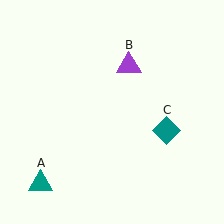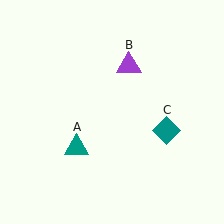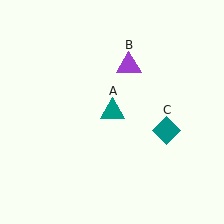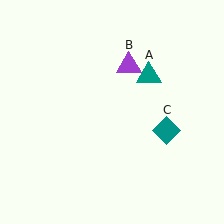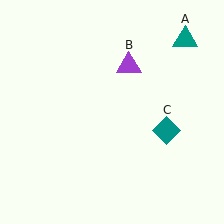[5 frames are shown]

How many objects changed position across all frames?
1 object changed position: teal triangle (object A).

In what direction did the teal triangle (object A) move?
The teal triangle (object A) moved up and to the right.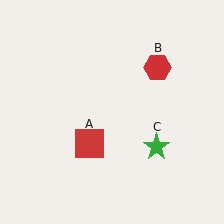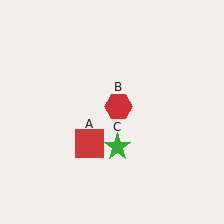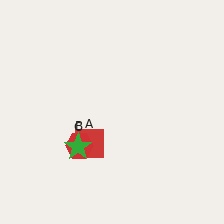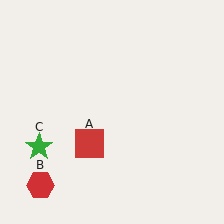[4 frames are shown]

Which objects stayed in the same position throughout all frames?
Red square (object A) remained stationary.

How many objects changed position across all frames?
2 objects changed position: red hexagon (object B), green star (object C).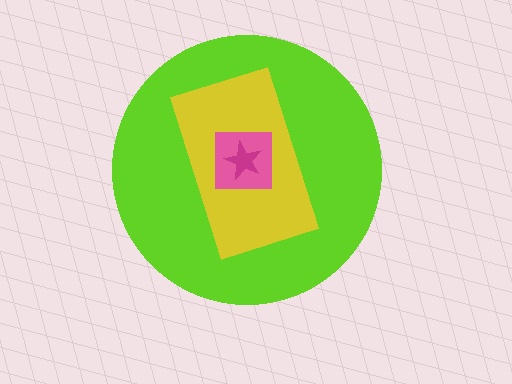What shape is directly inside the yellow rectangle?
The pink square.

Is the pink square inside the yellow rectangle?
Yes.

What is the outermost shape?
The lime circle.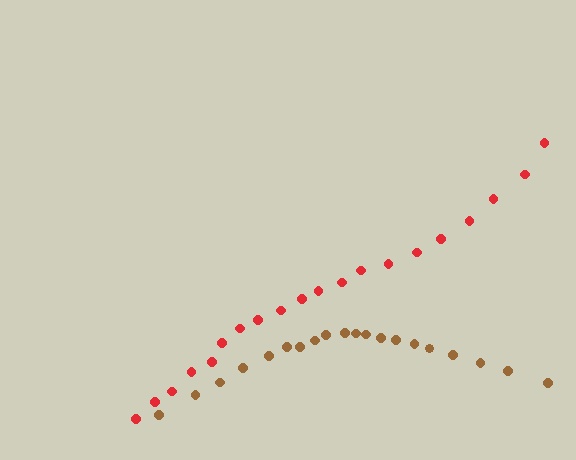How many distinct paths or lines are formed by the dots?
There are 2 distinct paths.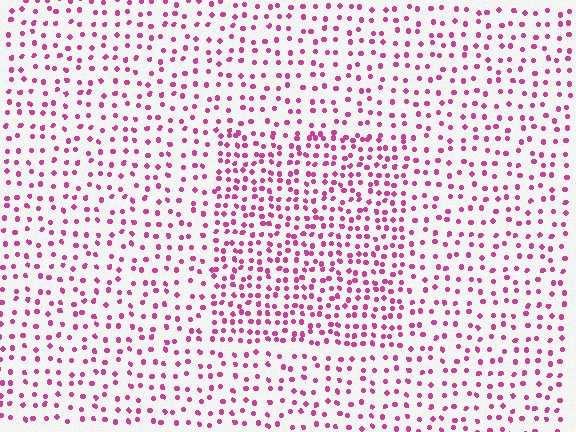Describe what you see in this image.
The image contains small magenta elements arranged at two different densities. A rectangle-shaped region is visible where the elements are more densely packed than the surrounding area.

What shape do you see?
I see a rectangle.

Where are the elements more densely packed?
The elements are more densely packed inside the rectangle boundary.